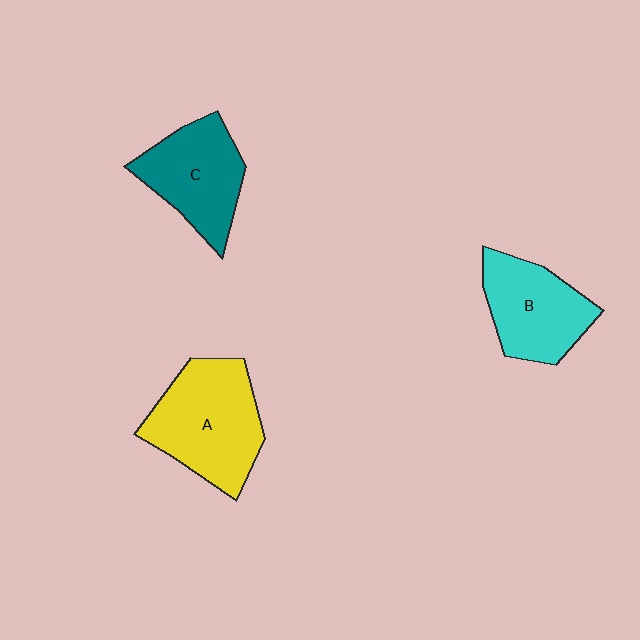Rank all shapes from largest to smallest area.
From largest to smallest: A (yellow), C (teal), B (cyan).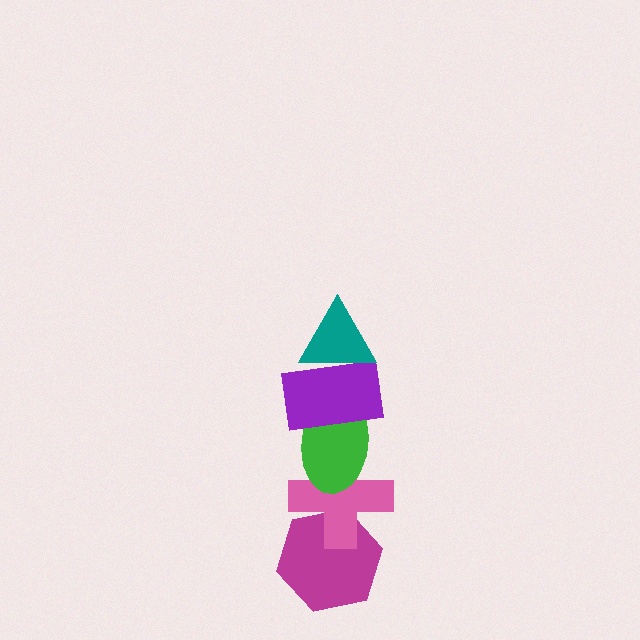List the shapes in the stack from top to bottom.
From top to bottom: the teal triangle, the purple rectangle, the green ellipse, the pink cross, the magenta hexagon.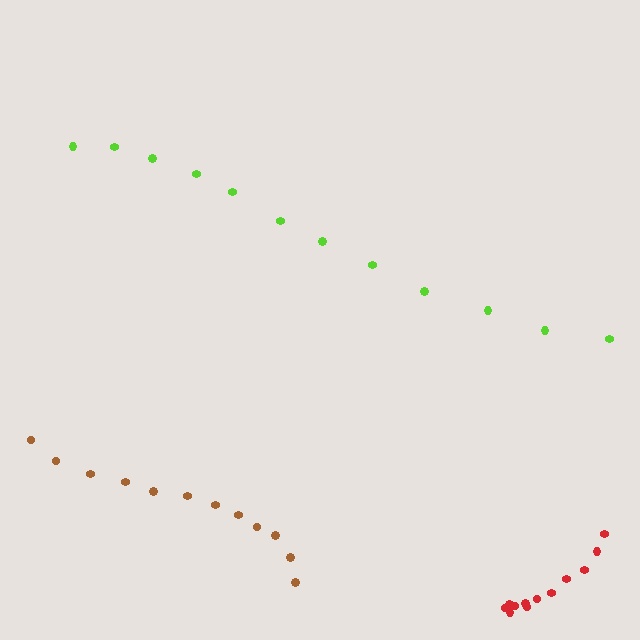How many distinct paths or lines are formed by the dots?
There are 3 distinct paths.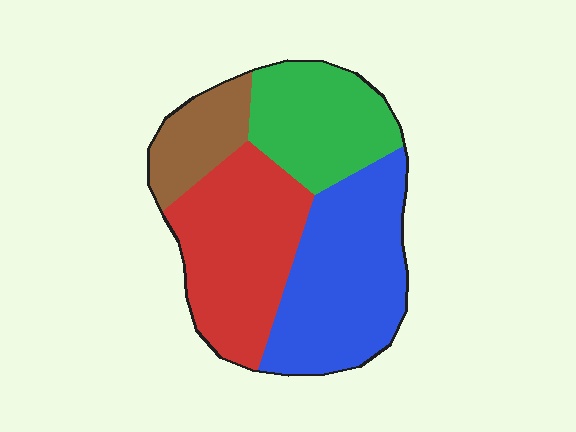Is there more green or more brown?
Green.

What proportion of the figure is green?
Green covers roughly 20% of the figure.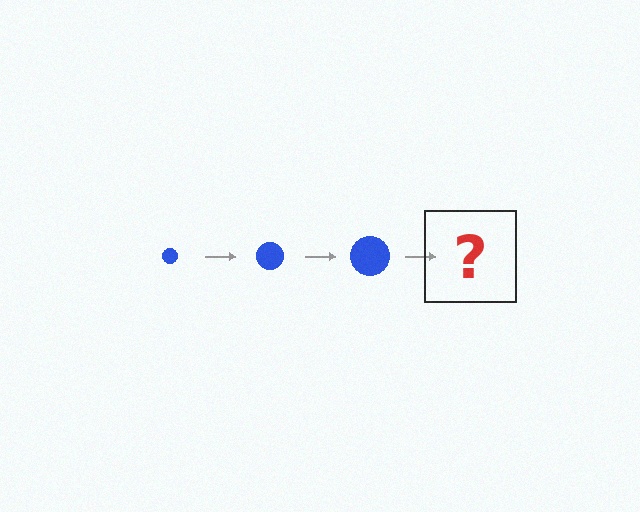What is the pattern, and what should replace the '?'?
The pattern is that the circle gets progressively larger each step. The '?' should be a blue circle, larger than the previous one.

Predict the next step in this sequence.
The next step is a blue circle, larger than the previous one.